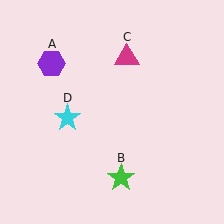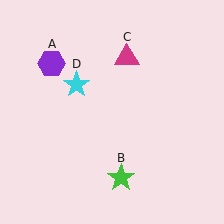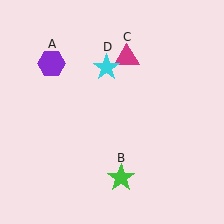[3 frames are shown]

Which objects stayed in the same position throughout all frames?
Purple hexagon (object A) and green star (object B) and magenta triangle (object C) remained stationary.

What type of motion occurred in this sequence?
The cyan star (object D) rotated clockwise around the center of the scene.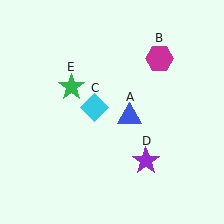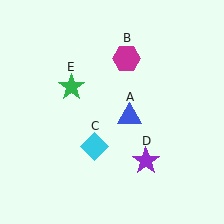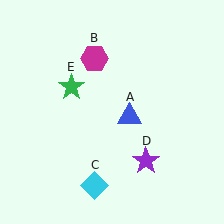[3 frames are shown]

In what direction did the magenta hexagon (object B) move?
The magenta hexagon (object B) moved left.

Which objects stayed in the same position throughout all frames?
Blue triangle (object A) and purple star (object D) and green star (object E) remained stationary.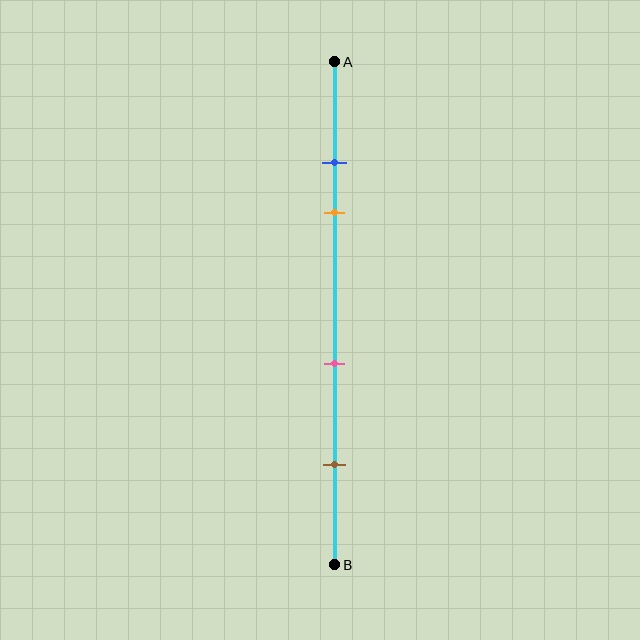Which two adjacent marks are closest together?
The blue and orange marks are the closest adjacent pair.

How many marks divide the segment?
There are 4 marks dividing the segment.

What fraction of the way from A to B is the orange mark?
The orange mark is approximately 30% (0.3) of the way from A to B.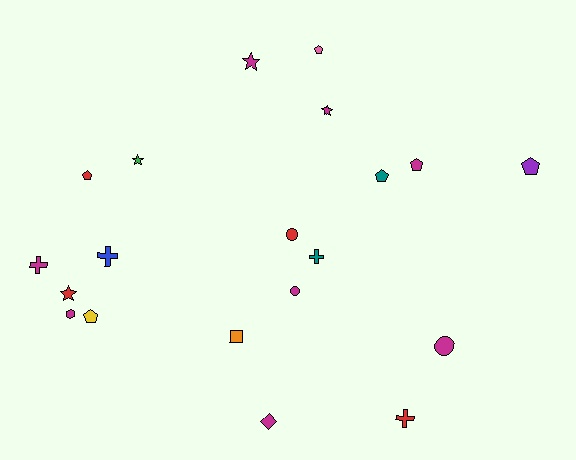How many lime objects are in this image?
There are no lime objects.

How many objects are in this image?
There are 20 objects.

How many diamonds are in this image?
There is 1 diamond.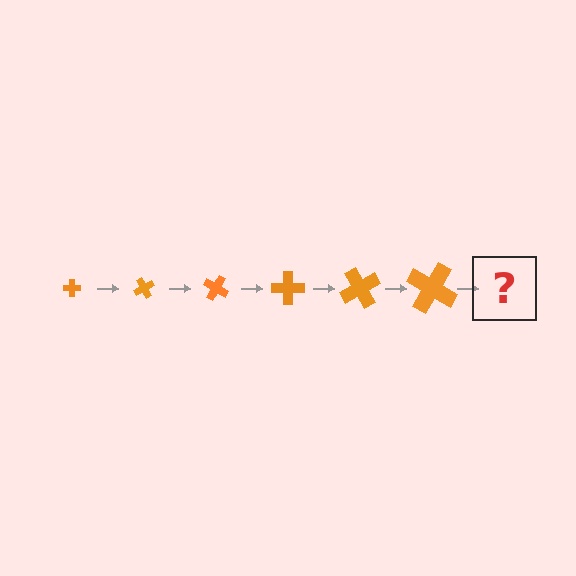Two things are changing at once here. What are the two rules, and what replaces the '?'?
The two rules are that the cross grows larger each step and it rotates 60 degrees each step. The '?' should be a cross, larger than the previous one and rotated 360 degrees from the start.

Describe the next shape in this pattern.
It should be a cross, larger than the previous one and rotated 360 degrees from the start.